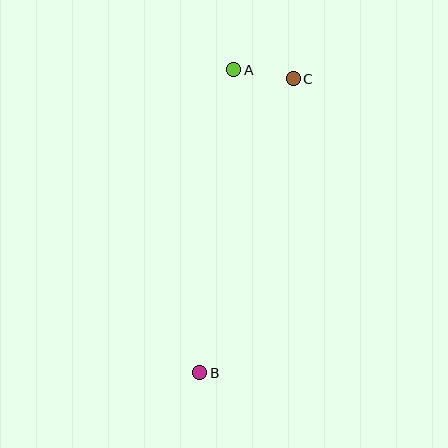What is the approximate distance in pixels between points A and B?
The distance between A and B is approximately 305 pixels.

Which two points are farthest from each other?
Points B and C are farthest from each other.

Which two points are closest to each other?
Points A and C are closest to each other.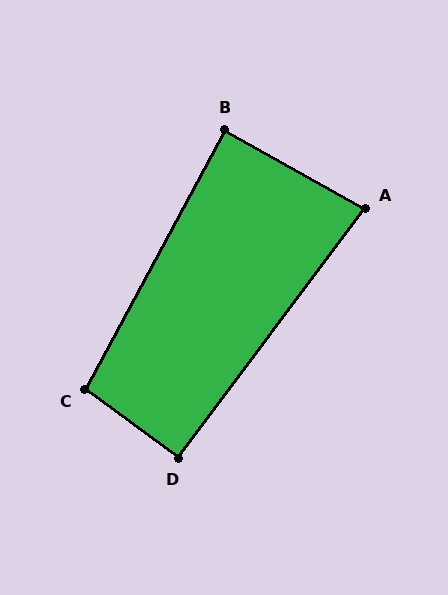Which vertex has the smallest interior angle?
A, at approximately 82 degrees.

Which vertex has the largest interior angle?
C, at approximately 98 degrees.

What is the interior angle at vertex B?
Approximately 89 degrees (approximately right).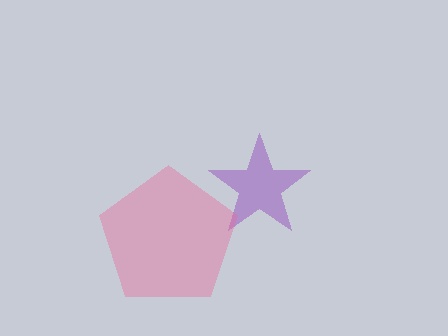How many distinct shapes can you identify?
There are 2 distinct shapes: a purple star, a pink pentagon.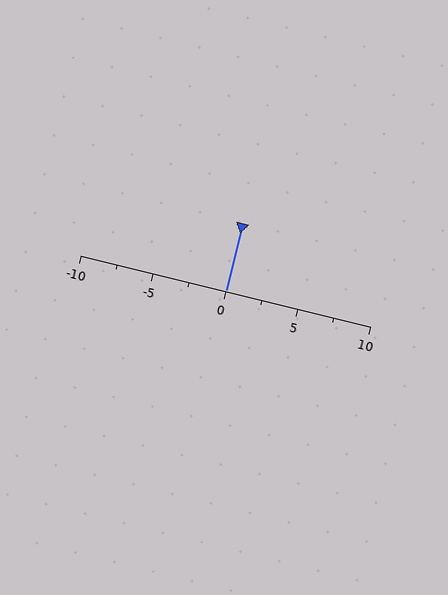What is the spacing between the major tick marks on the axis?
The major ticks are spaced 5 apart.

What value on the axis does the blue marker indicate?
The marker indicates approximately 0.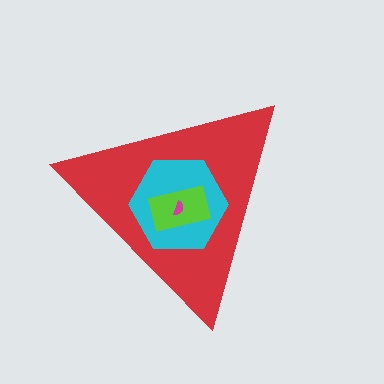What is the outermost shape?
The red triangle.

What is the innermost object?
The magenta semicircle.